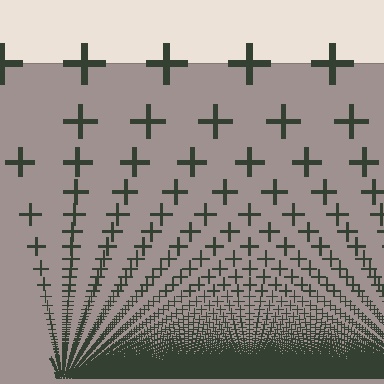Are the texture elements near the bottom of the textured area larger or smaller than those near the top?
Smaller. The gradient is inverted — elements near the bottom are smaller and denser.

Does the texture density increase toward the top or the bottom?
Density increases toward the bottom.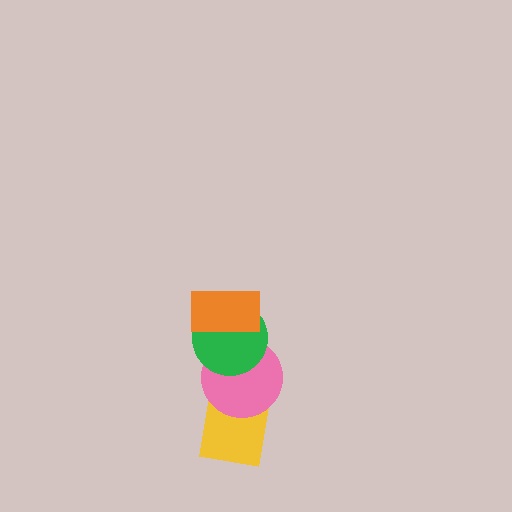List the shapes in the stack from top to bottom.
From top to bottom: the orange rectangle, the green circle, the pink circle, the yellow square.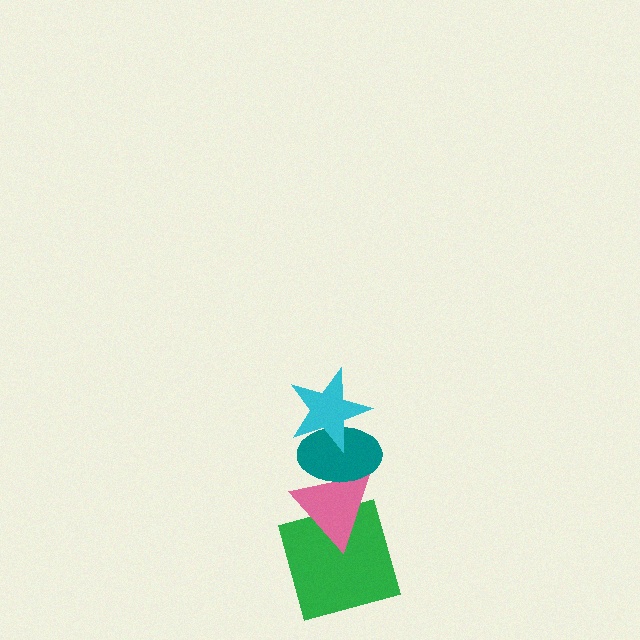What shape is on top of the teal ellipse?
The cyan star is on top of the teal ellipse.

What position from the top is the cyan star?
The cyan star is 1st from the top.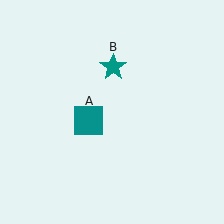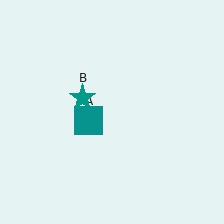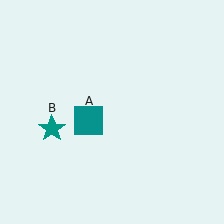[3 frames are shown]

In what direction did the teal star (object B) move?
The teal star (object B) moved down and to the left.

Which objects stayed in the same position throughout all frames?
Teal square (object A) remained stationary.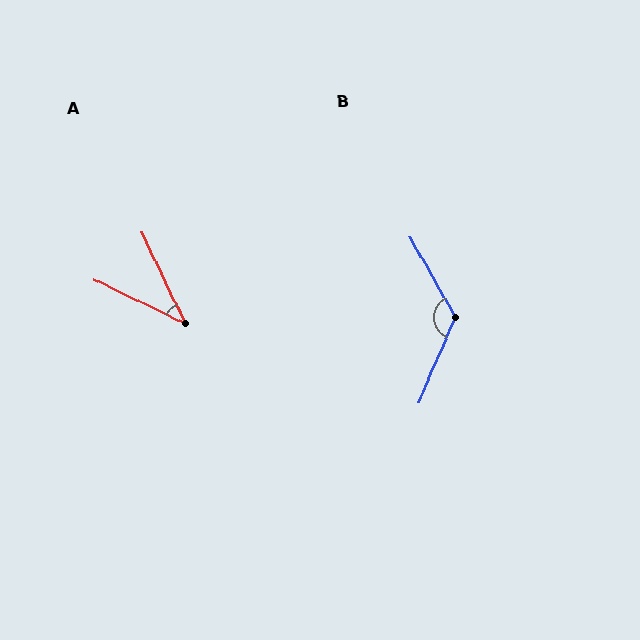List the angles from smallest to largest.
A (38°), B (127°).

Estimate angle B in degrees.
Approximately 127 degrees.